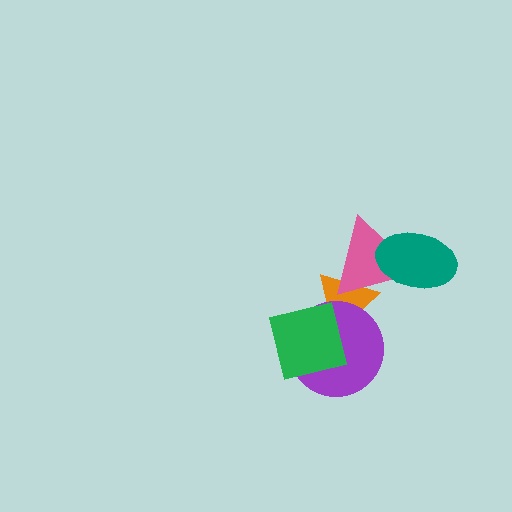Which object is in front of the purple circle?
The green square is in front of the purple circle.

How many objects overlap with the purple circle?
2 objects overlap with the purple circle.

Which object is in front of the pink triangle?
The teal ellipse is in front of the pink triangle.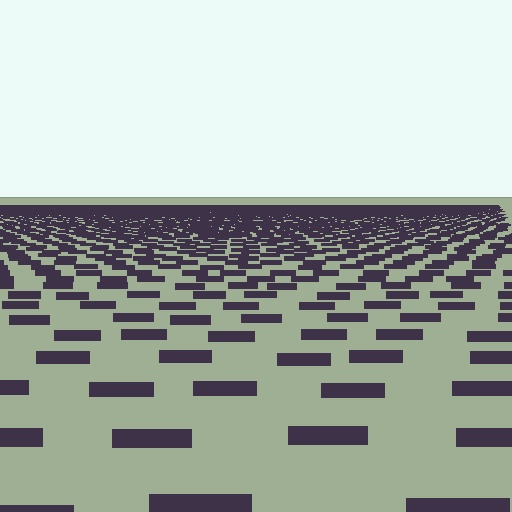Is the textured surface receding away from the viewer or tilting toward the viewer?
The surface is receding away from the viewer. Texture elements get smaller and denser toward the top.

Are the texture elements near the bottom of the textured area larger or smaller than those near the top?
Larger. Near the bottom, elements are closer to the viewer and appear at a bigger on-screen size.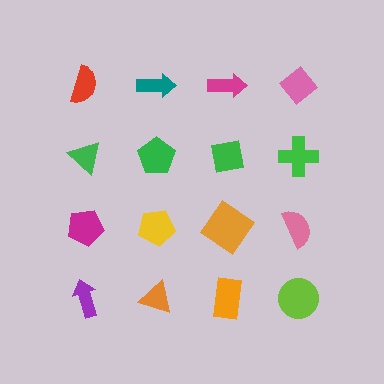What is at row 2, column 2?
A green pentagon.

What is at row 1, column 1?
A red semicircle.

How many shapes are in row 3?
4 shapes.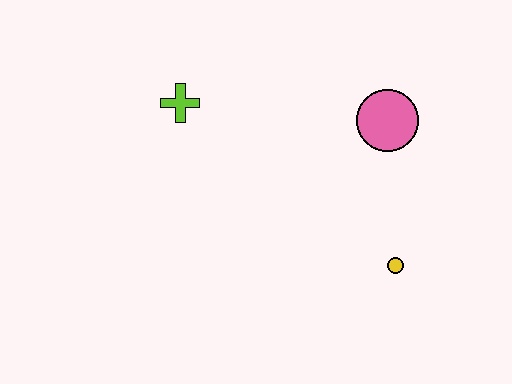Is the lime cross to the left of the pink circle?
Yes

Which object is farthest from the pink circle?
The lime cross is farthest from the pink circle.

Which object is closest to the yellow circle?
The pink circle is closest to the yellow circle.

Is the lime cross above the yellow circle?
Yes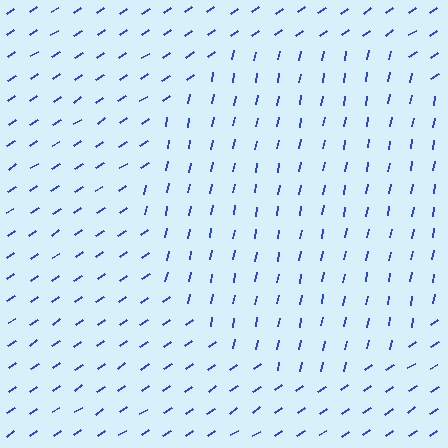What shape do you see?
I see a circle.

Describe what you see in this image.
The image is filled with small blue line segments. A circle region in the image has lines oriented differently from the surrounding lines, creating a visible texture boundary.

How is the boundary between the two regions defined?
The boundary is defined purely by a change in line orientation (approximately 45 degrees difference). All lines are the same color and thickness.